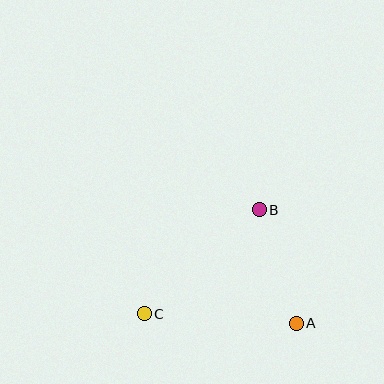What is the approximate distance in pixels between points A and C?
The distance between A and C is approximately 152 pixels.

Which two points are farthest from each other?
Points B and C are farthest from each other.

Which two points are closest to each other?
Points A and B are closest to each other.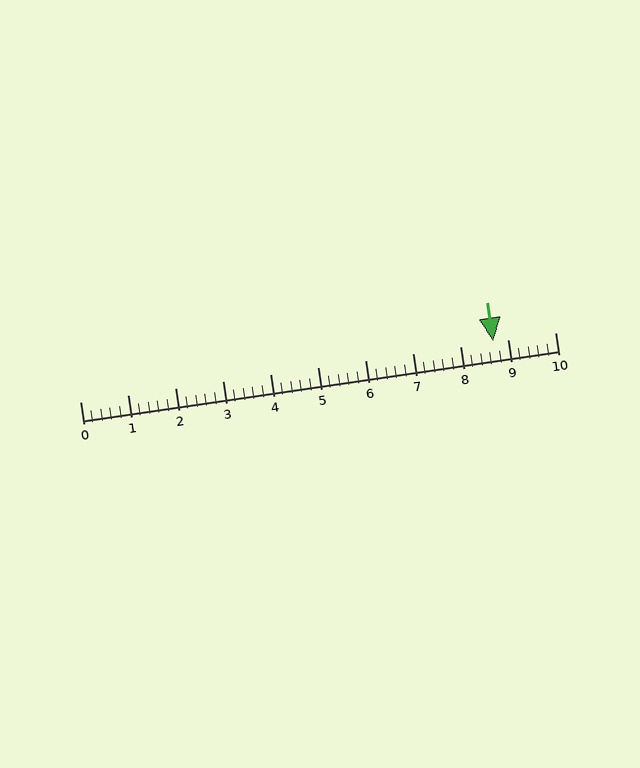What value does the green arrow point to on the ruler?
The green arrow points to approximately 8.7.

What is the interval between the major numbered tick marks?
The major tick marks are spaced 1 units apart.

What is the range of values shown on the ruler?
The ruler shows values from 0 to 10.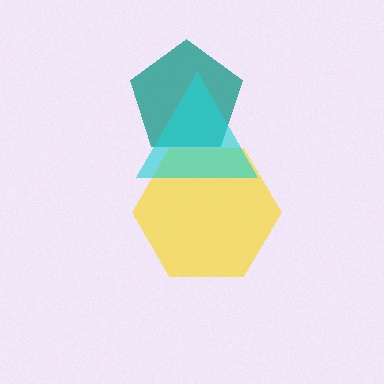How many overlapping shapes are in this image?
There are 3 overlapping shapes in the image.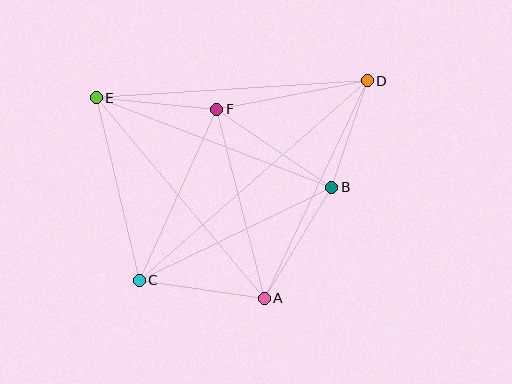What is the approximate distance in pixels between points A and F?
The distance between A and F is approximately 195 pixels.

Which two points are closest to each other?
Points B and D are closest to each other.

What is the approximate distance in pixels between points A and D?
The distance between A and D is approximately 241 pixels.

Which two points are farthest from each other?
Points C and D are farthest from each other.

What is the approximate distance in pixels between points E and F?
The distance between E and F is approximately 121 pixels.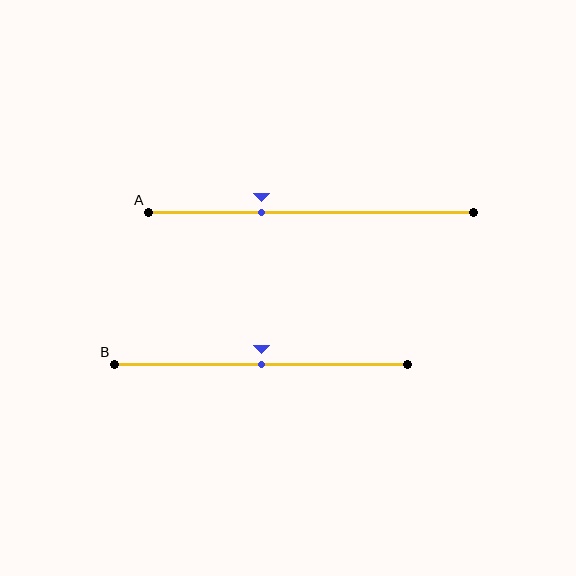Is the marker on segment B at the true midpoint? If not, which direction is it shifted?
Yes, the marker on segment B is at the true midpoint.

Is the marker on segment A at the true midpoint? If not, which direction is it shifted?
No, the marker on segment A is shifted to the left by about 15% of the segment length.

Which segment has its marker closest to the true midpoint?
Segment B has its marker closest to the true midpoint.